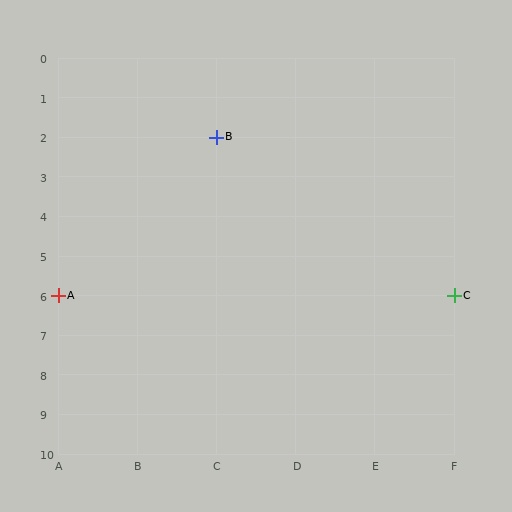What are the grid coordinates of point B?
Point B is at grid coordinates (C, 2).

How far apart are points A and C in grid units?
Points A and C are 5 columns apart.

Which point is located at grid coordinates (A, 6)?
Point A is at (A, 6).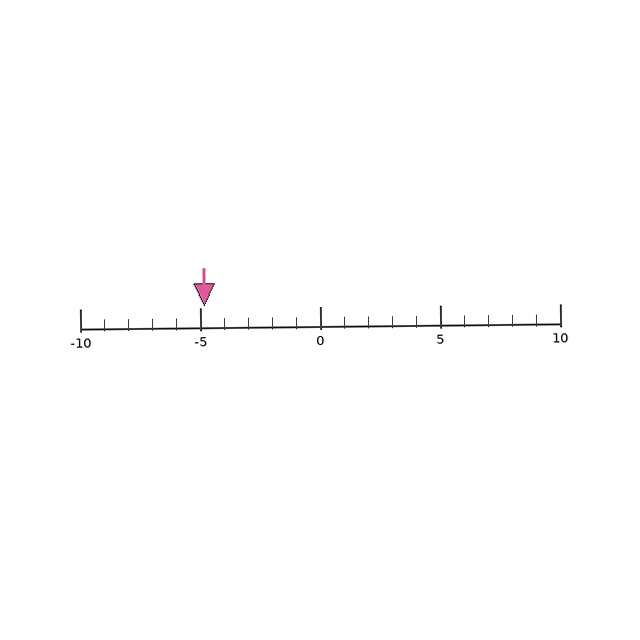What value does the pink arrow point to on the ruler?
The pink arrow points to approximately -5.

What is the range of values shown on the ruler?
The ruler shows values from -10 to 10.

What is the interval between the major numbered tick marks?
The major tick marks are spaced 5 units apart.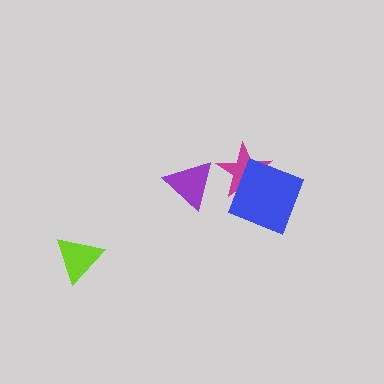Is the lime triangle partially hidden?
No, no other shape covers it.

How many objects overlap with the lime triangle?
0 objects overlap with the lime triangle.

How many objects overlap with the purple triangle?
0 objects overlap with the purple triangle.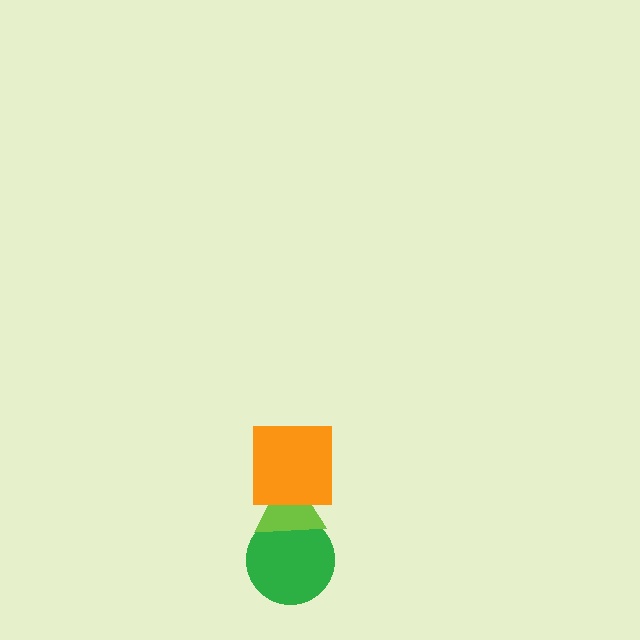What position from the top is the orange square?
The orange square is 1st from the top.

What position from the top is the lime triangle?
The lime triangle is 2nd from the top.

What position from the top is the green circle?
The green circle is 3rd from the top.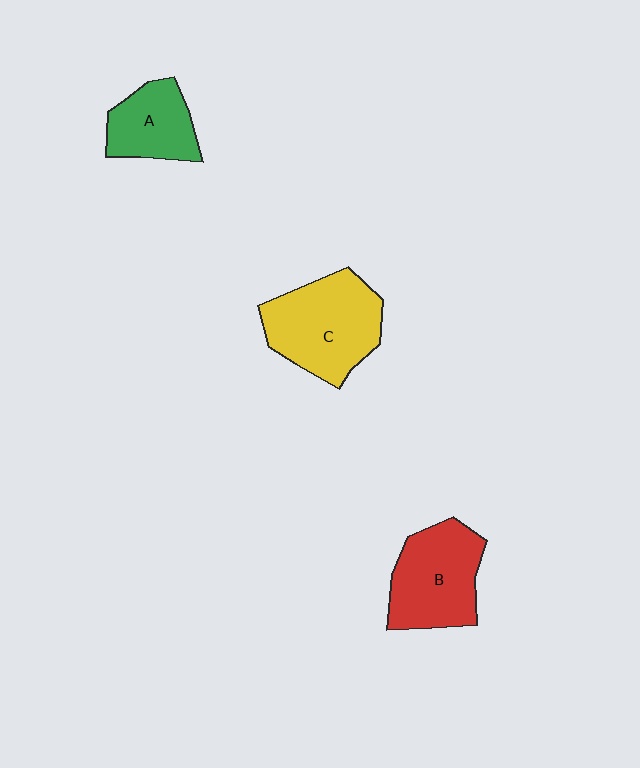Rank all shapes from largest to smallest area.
From largest to smallest: C (yellow), B (red), A (green).